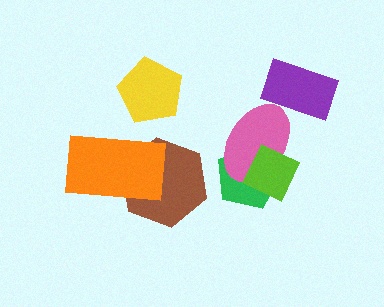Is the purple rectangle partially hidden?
Yes, it is partially covered by another shape.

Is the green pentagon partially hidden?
Yes, it is partially covered by another shape.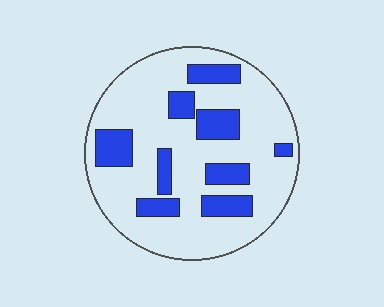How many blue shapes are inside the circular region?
9.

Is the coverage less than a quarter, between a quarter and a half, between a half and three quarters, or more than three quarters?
Less than a quarter.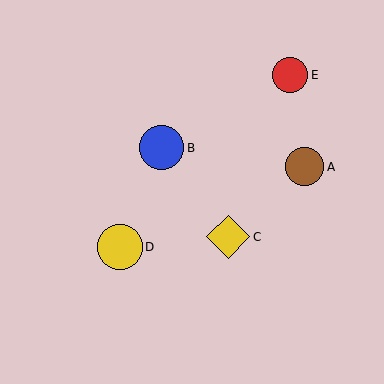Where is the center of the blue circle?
The center of the blue circle is at (162, 148).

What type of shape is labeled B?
Shape B is a blue circle.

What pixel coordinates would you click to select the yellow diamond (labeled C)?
Click at (228, 237) to select the yellow diamond C.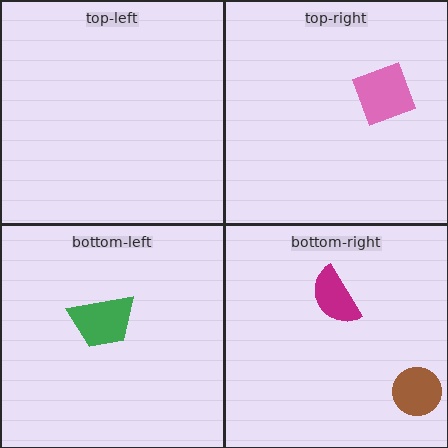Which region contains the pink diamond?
The top-right region.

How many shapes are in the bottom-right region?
2.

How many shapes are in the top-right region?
1.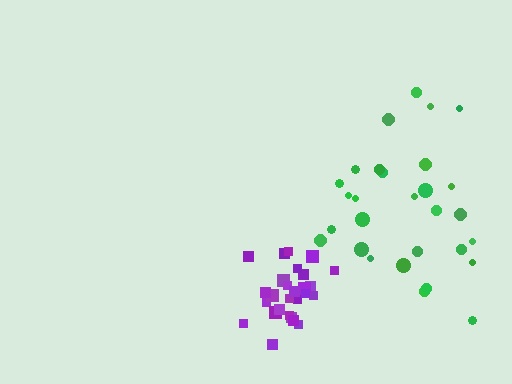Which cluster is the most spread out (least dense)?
Green.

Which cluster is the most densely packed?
Purple.